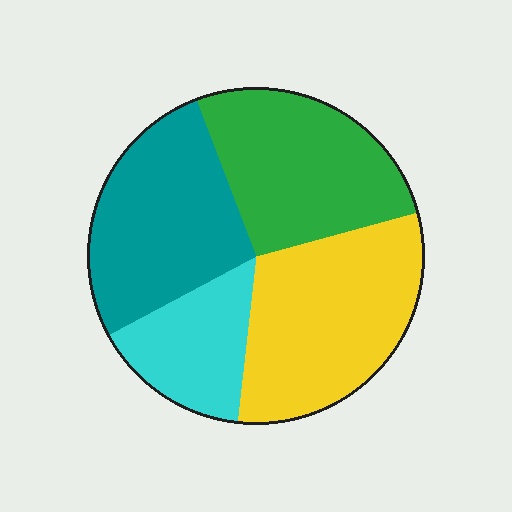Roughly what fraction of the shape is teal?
Teal covers 27% of the shape.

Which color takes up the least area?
Cyan, at roughly 15%.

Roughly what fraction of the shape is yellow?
Yellow covers 31% of the shape.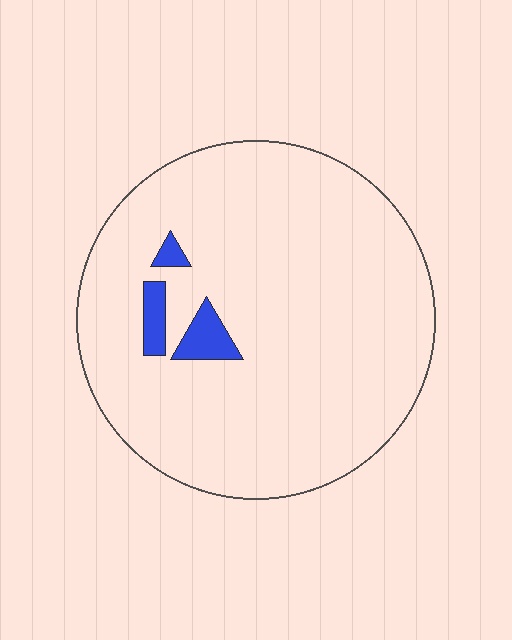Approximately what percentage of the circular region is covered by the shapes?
Approximately 5%.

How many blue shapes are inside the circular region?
3.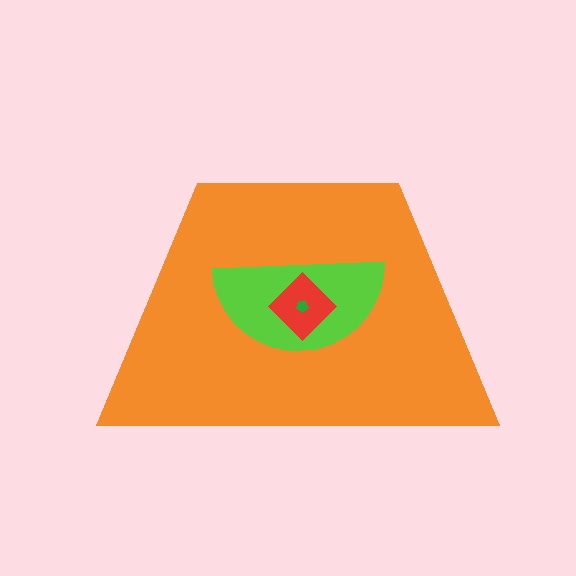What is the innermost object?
The green pentagon.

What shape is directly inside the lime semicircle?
The red diamond.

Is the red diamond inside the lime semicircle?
Yes.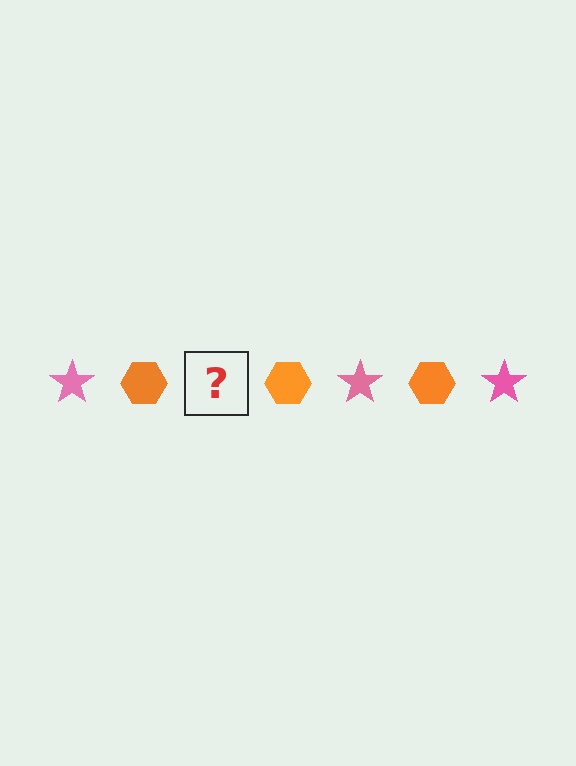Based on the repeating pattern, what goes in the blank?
The blank should be a pink star.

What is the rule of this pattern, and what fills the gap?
The rule is that the pattern alternates between pink star and orange hexagon. The gap should be filled with a pink star.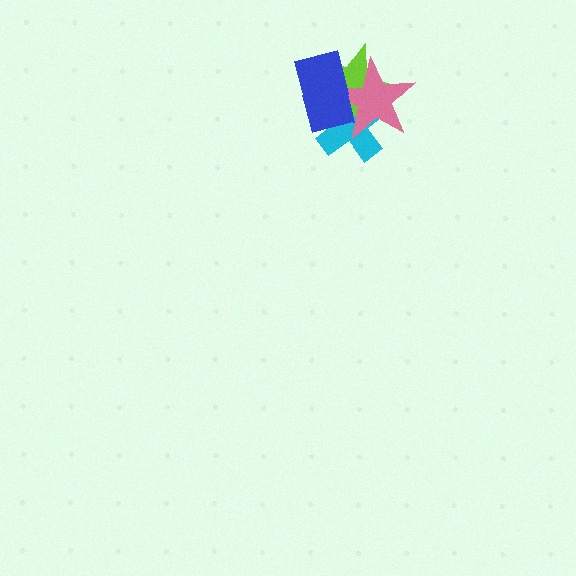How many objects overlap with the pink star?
3 objects overlap with the pink star.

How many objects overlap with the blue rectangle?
3 objects overlap with the blue rectangle.